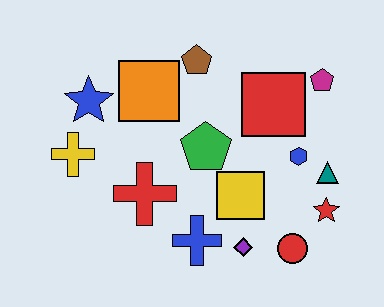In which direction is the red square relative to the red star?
The red square is above the red star.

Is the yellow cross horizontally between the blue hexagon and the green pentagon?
No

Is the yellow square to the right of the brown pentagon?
Yes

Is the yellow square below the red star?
No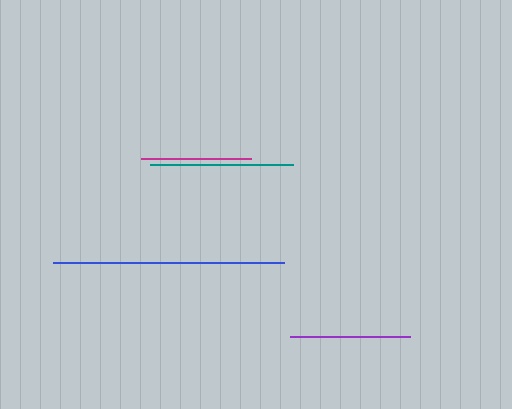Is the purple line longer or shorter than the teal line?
The teal line is longer than the purple line.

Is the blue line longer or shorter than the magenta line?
The blue line is longer than the magenta line.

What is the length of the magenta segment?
The magenta segment is approximately 109 pixels long.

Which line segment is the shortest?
The magenta line is the shortest at approximately 109 pixels.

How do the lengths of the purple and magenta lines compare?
The purple and magenta lines are approximately the same length.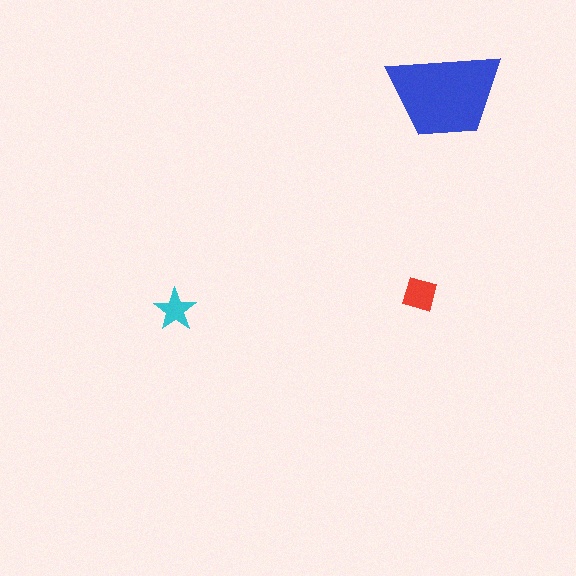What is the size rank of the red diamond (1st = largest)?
2nd.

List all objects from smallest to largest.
The cyan star, the red diamond, the blue trapezoid.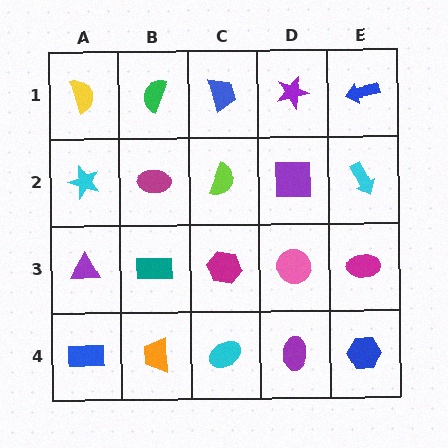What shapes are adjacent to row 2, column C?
A blue trapezoid (row 1, column C), a magenta hexagon (row 3, column C), a magenta ellipse (row 2, column B), a purple square (row 2, column D).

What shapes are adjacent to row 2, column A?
A yellow semicircle (row 1, column A), a purple triangle (row 3, column A), a magenta ellipse (row 2, column B).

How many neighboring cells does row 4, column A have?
2.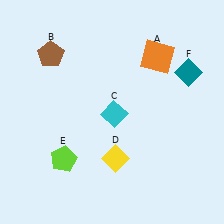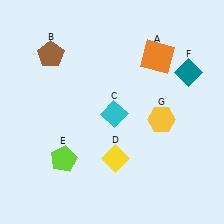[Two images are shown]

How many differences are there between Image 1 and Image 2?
There is 1 difference between the two images.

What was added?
A yellow hexagon (G) was added in Image 2.